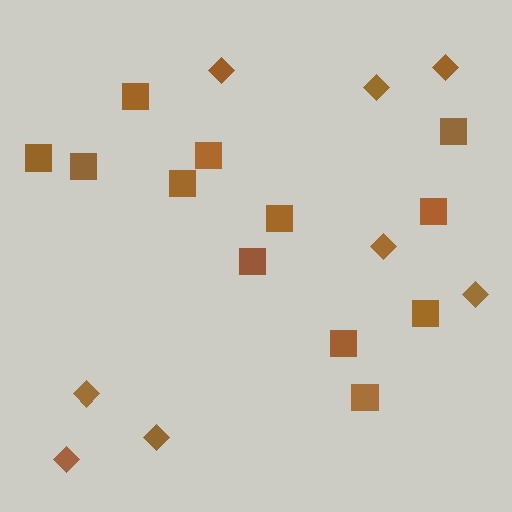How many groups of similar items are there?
There are 2 groups: one group of squares (12) and one group of diamonds (8).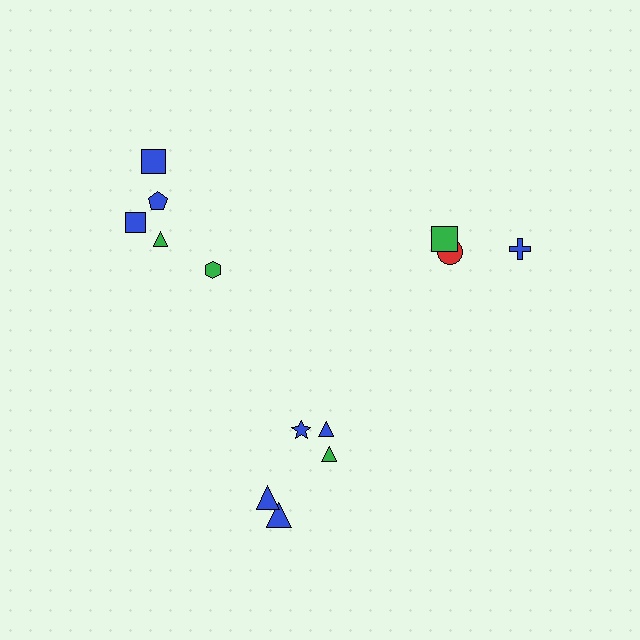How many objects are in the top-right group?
There are 3 objects.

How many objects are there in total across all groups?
There are 13 objects.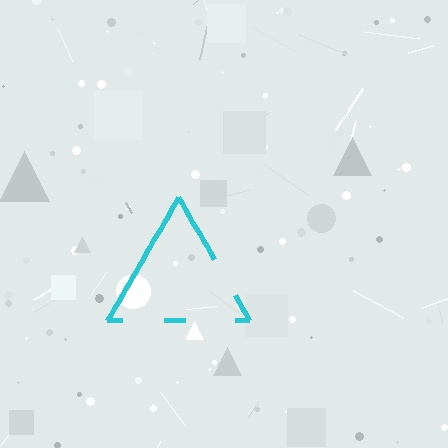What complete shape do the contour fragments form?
The contour fragments form a triangle.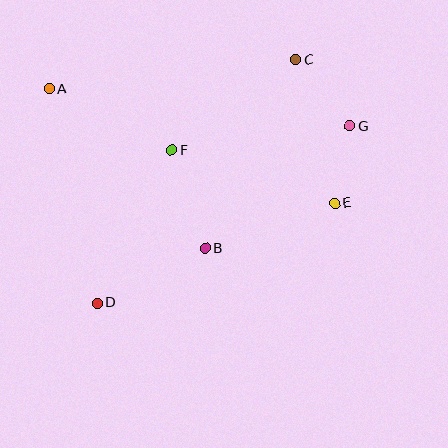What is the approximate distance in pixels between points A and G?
The distance between A and G is approximately 303 pixels.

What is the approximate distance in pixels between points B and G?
The distance between B and G is approximately 190 pixels.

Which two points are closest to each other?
Points E and G are closest to each other.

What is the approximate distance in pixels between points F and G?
The distance between F and G is approximately 180 pixels.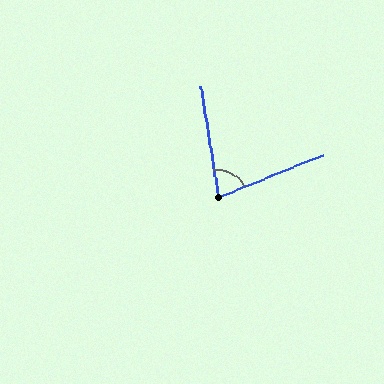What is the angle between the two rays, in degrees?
Approximately 77 degrees.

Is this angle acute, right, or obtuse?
It is acute.